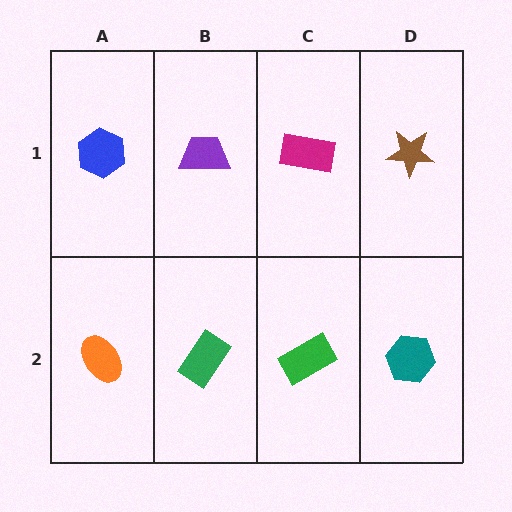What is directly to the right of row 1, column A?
A purple trapezoid.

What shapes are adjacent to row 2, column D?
A brown star (row 1, column D), a green rectangle (row 2, column C).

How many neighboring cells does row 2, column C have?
3.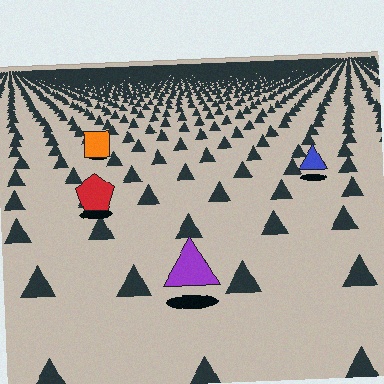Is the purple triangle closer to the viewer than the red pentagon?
Yes. The purple triangle is closer — you can tell from the texture gradient: the ground texture is coarser near it.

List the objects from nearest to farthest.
From nearest to farthest: the purple triangle, the red pentagon, the blue triangle, the orange square.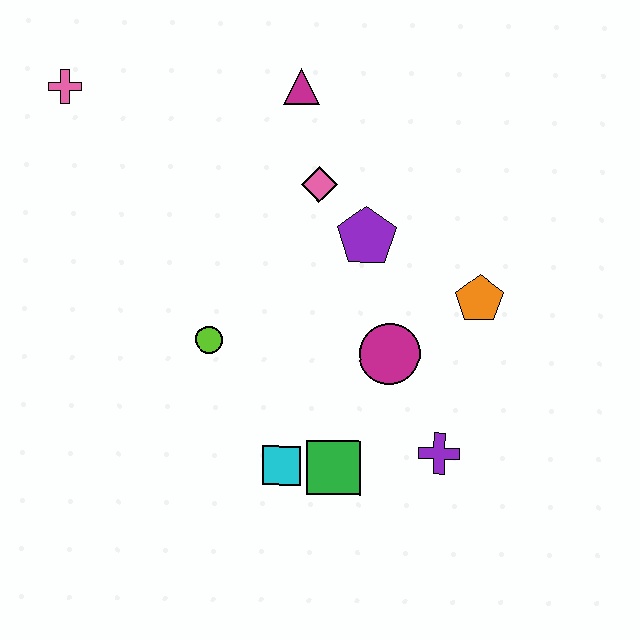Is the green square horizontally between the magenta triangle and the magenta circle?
Yes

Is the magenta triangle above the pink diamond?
Yes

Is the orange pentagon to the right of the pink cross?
Yes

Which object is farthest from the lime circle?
The pink cross is farthest from the lime circle.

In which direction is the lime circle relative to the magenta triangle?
The lime circle is below the magenta triangle.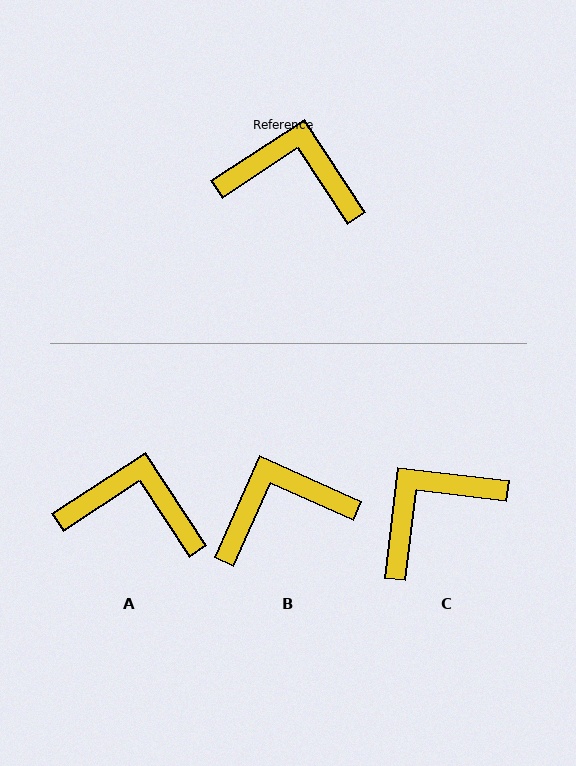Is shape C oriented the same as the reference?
No, it is off by about 50 degrees.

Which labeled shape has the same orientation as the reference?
A.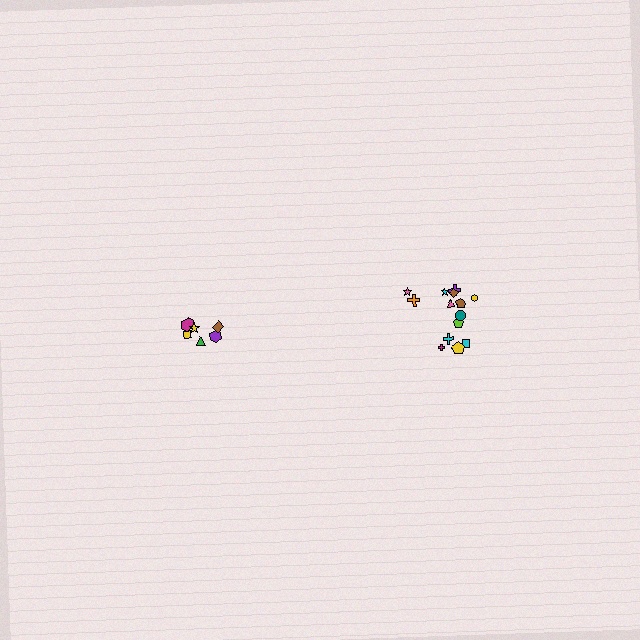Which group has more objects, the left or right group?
The right group.